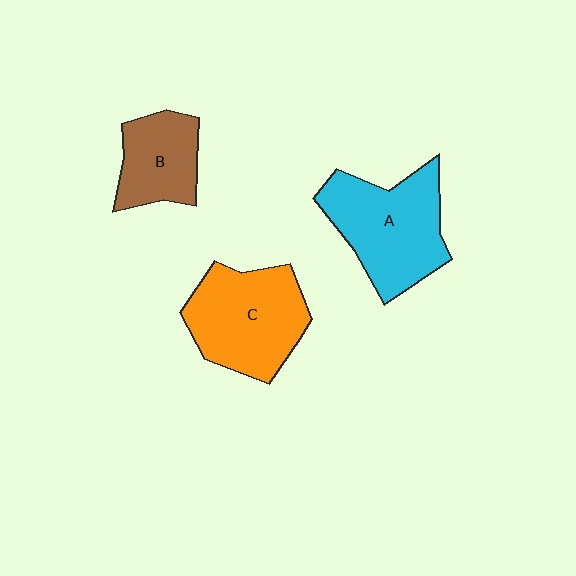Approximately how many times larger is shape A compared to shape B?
Approximately 1.6 times.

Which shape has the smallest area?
Shape B (brown).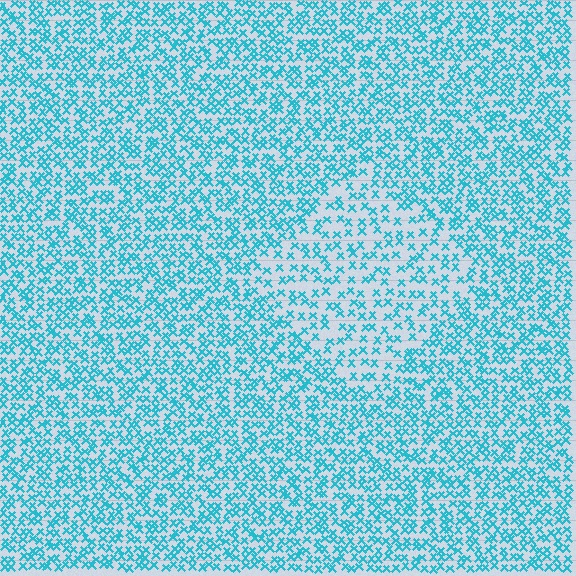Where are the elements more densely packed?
The elements are more densely packed outside the diamond boundary.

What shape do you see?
I see a diamond.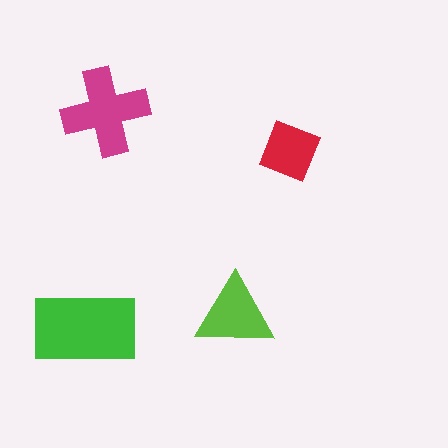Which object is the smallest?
The red diamond.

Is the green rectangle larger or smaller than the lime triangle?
Larger.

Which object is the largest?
The green rectangle.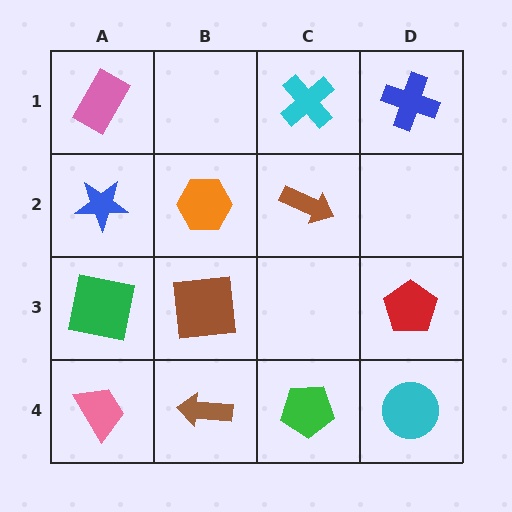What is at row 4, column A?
A pink trapezoid.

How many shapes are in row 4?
4 shapes.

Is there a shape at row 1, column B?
No, that cell is empty.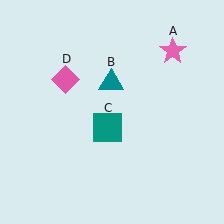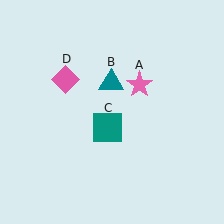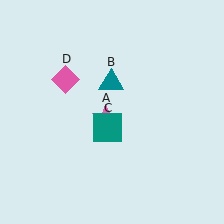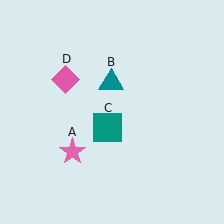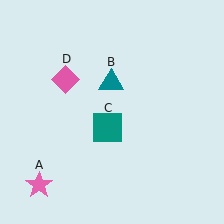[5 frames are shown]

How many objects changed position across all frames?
1 object changed position: pink star (object A).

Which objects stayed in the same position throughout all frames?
Teal triangle (object B) and teal square (object C) and pink diamond (object D) remained stationary.